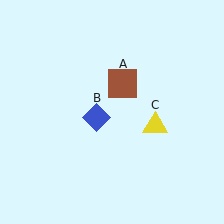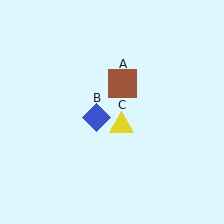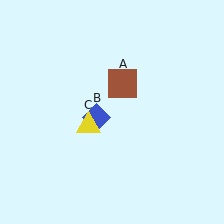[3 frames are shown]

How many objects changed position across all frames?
1 object changed position: yellow triangle (object C).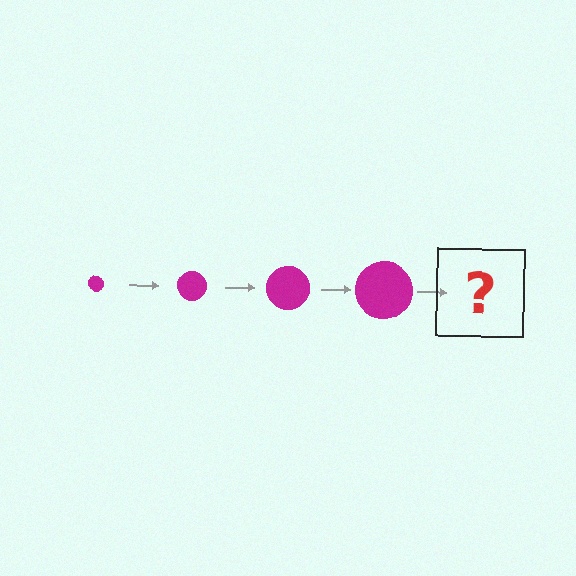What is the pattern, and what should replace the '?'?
The pattern is that the circle gets progressively larger each step. The '?' should be a magenta circle, larger than the previous one.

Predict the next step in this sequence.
The next step is a magenta circle, larger than the previous one.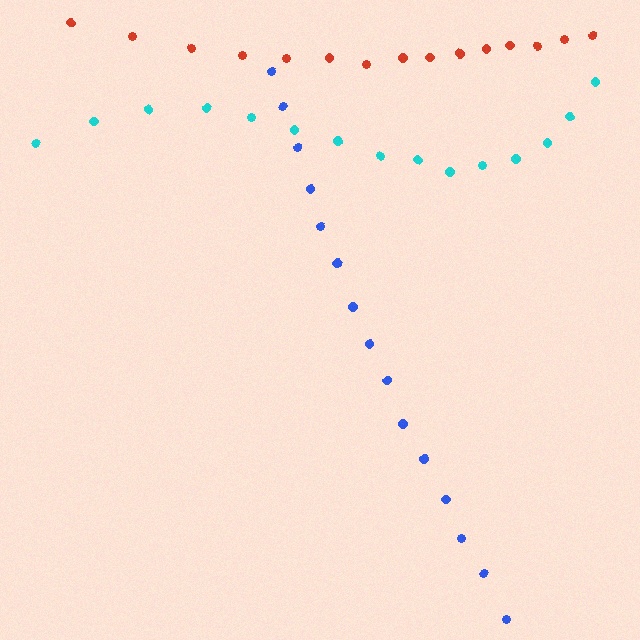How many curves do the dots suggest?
There are 3 distinct paths.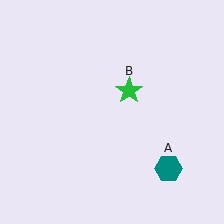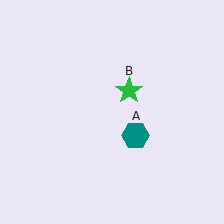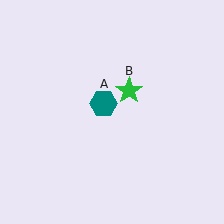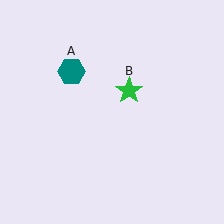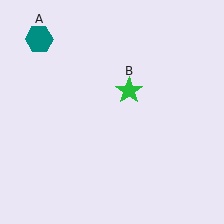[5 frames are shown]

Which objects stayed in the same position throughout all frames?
Green star (object B) remained stationary.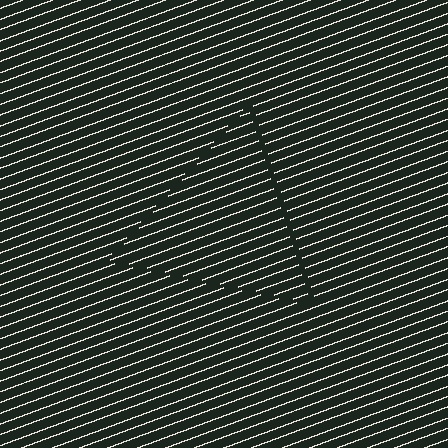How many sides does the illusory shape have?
3 sides — the line-ends trace a triangle.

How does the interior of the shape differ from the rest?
The interior of the shape contains the same grating, shifted by half a period — the contour is defined by the phase discontinuity where line-ends from the inner and outer gratings abut.